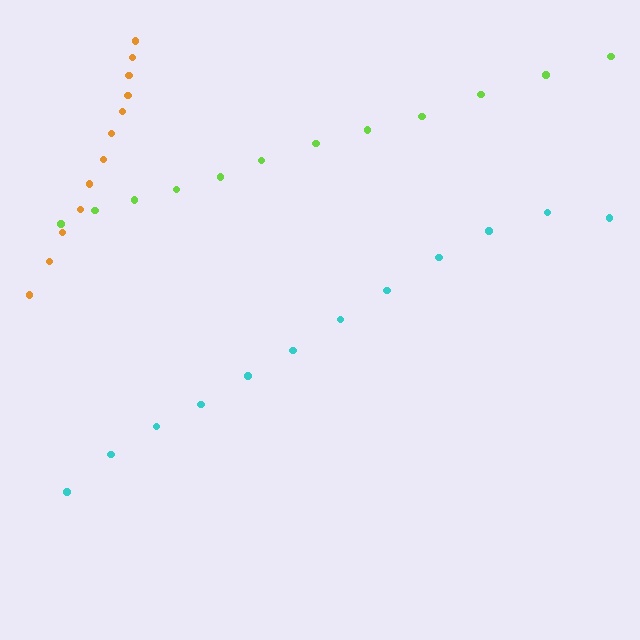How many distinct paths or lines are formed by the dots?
There are 3 distinct paths.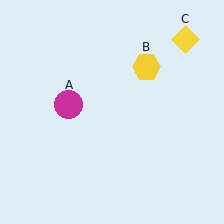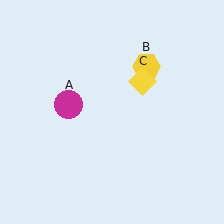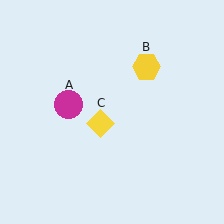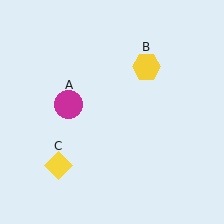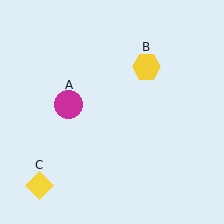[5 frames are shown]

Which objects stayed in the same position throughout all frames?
Magenta circle (object A) and yellow hexagon (object B) remained stationary.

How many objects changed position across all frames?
1 object changed position: yellow diamond (object C).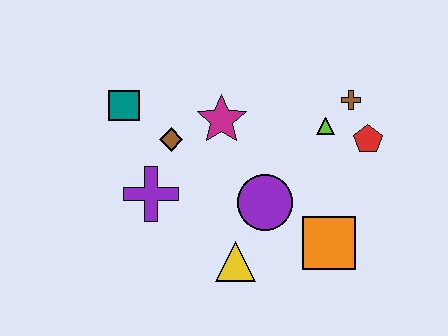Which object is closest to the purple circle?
The yellow triangle is closest to the purple circle.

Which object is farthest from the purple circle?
The teal square is farthest from the purple circle.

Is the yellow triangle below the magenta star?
Yes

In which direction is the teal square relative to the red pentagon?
The teal square is to the left of the red pentagon.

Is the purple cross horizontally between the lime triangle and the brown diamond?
No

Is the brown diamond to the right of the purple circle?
No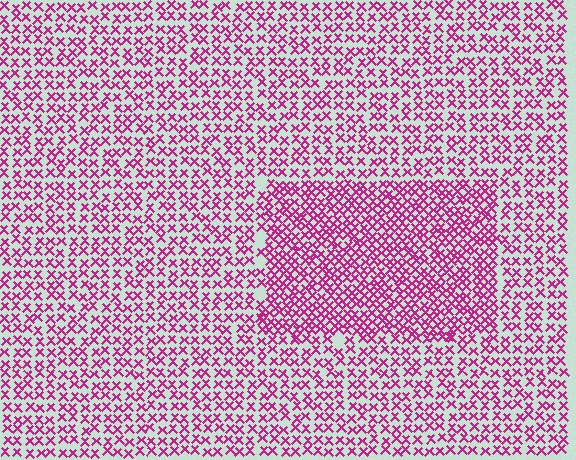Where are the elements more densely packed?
The elements are more densely packed inside the rectangle boundary.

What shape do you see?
I see a rectangle.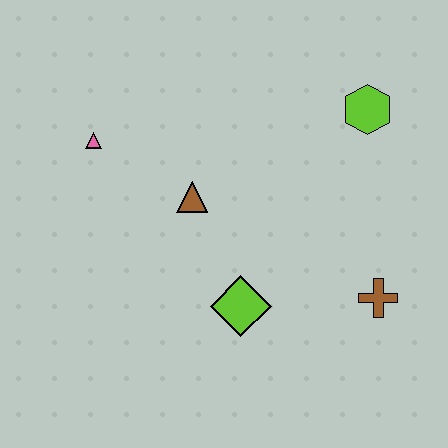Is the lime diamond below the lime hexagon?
Yes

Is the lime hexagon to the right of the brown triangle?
Yes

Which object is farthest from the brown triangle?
The brown cross is farthest from the brown triangle.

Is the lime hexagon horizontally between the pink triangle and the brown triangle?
No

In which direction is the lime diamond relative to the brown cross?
The lime diamond is to the left of the brown cross.